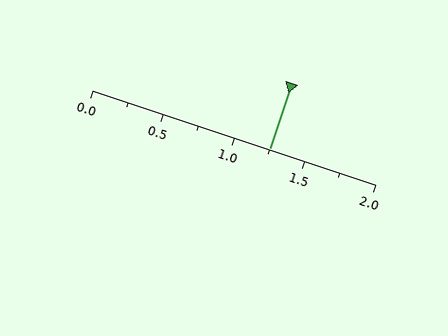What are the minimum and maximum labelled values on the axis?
The axis runs from 0.0 to 2.0.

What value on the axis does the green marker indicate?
The marker indicates approximately 1.25.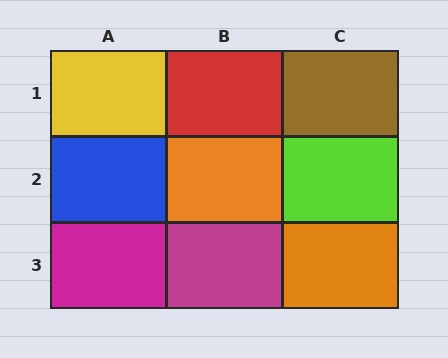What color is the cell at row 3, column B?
Magenta.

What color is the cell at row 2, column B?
Orange.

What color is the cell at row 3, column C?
Orange.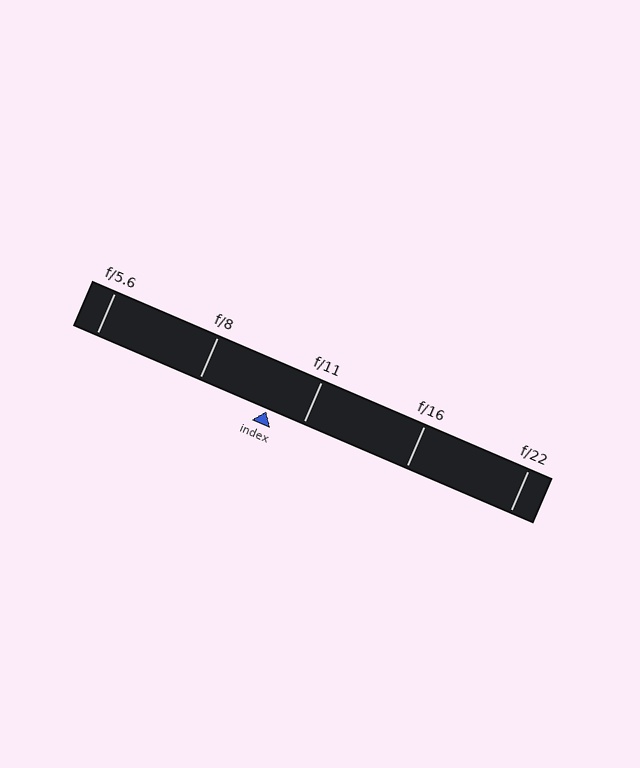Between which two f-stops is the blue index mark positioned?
The index mark is between f/8 and f/11.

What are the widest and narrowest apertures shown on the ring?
The widest aperture shown is f/5.6 and the narrowest is f/22.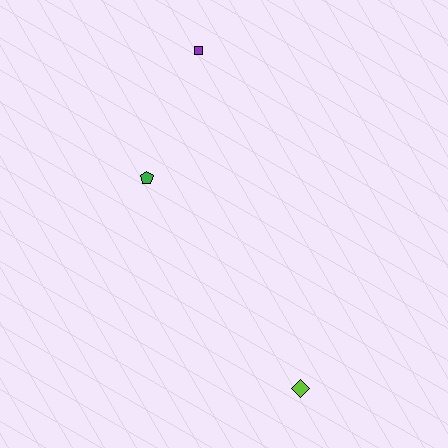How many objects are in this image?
There are 3 objects.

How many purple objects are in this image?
There is 1 purple object.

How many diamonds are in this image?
There is 1 diamond.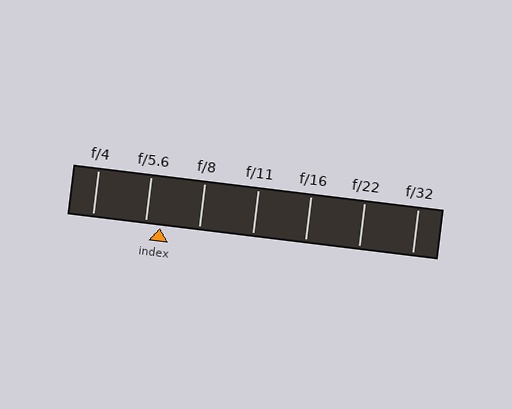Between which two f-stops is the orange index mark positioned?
The index mark is between f/5.6 and f/8.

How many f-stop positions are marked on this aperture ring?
There are 7 f-stop positions marked.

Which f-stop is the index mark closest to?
The index mark is closest to f/5.6.